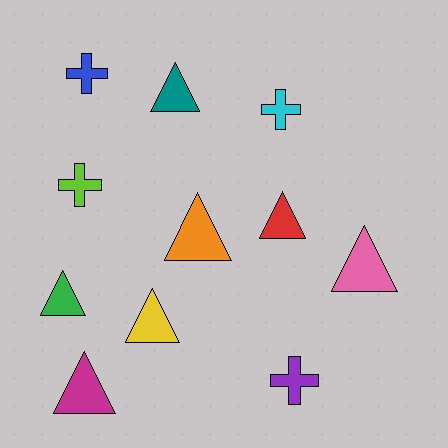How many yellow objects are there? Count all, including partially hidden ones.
There is 1 yellow object.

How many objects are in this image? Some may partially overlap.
There are 11 objects.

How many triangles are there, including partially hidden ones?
There are 7 triangles.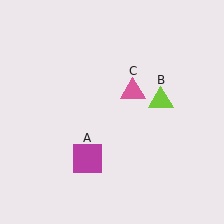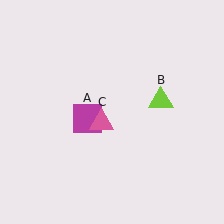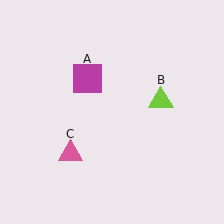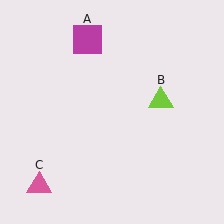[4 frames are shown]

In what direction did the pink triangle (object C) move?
The pink triangle (object C) moved down and to the left.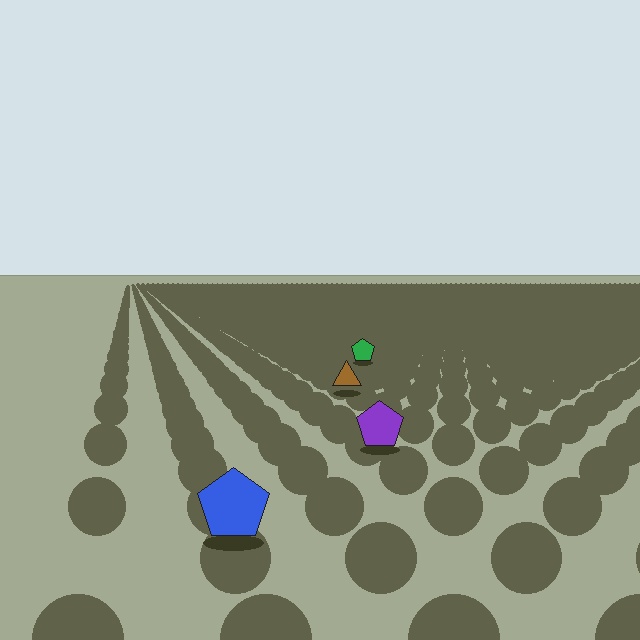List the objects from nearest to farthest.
From nearest to farthest: the blue pentagon, the purple pentagon, the brown triangle, the green pentagon.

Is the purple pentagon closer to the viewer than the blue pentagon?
No. The blue pentagon is closer — you can tell from the texture gradient: the ground texture is coarser near it.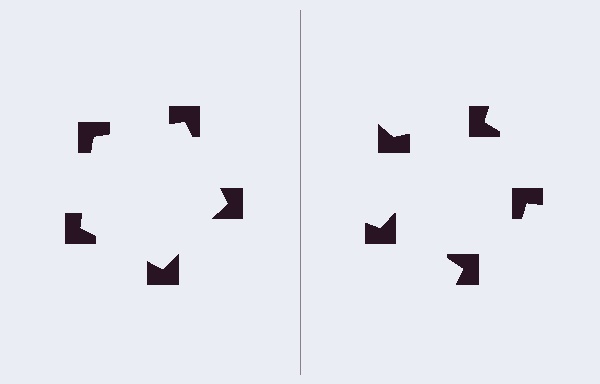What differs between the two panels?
The notched squares are positioned identically on both sides; only the wedge orientations differ. On the left they align to a pentagon; on the right they are misaligned.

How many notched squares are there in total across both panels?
10 — 5 on each side.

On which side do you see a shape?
An illusory pentagon appears on the left side. On the right side the wedge cuts are rotated, so no coherent shape forms.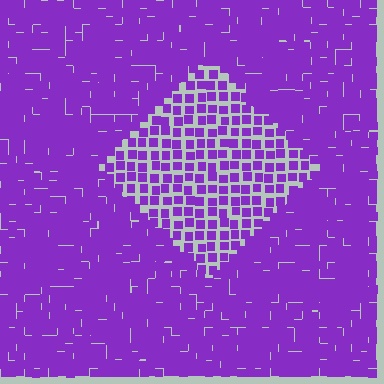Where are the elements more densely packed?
The elements are more densely packed outside the diamond boundary.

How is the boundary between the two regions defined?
The boundary is defined by a change in element density (approximately 2.0x ratio). All elements are the same color, size, and shape.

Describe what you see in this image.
The image contains small purple elements arranged at two different densities. A diamond-shaped region is visible where the elements are less densely packed than the surrounding area.